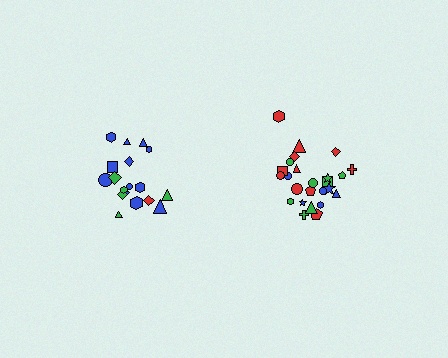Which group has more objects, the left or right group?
The right group.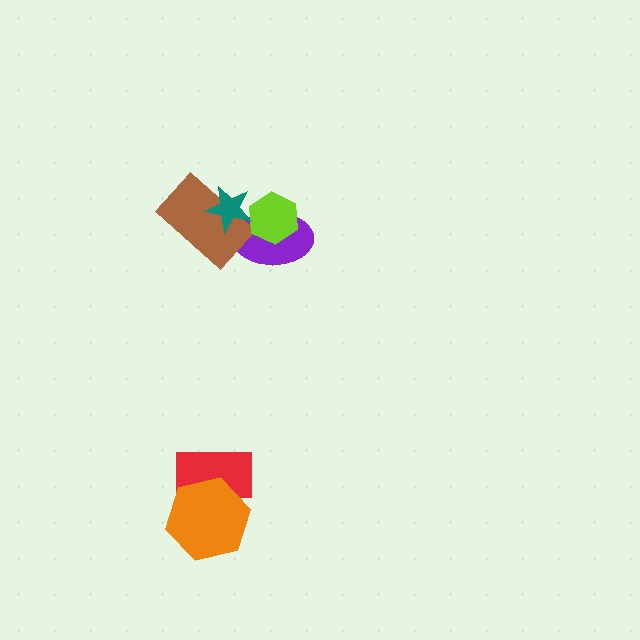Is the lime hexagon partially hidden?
Yes, it is partially covered by another shape.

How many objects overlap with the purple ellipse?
3 objects overlap with the purple ellipse.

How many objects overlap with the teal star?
3 objects overlap with the teal star.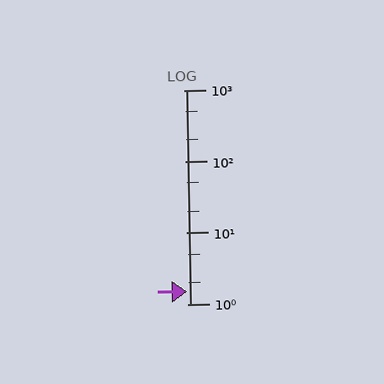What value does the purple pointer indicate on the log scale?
The pointer indicates approximately 1.5.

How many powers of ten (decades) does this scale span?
The scale spans 3 decades, from 1 to 1000.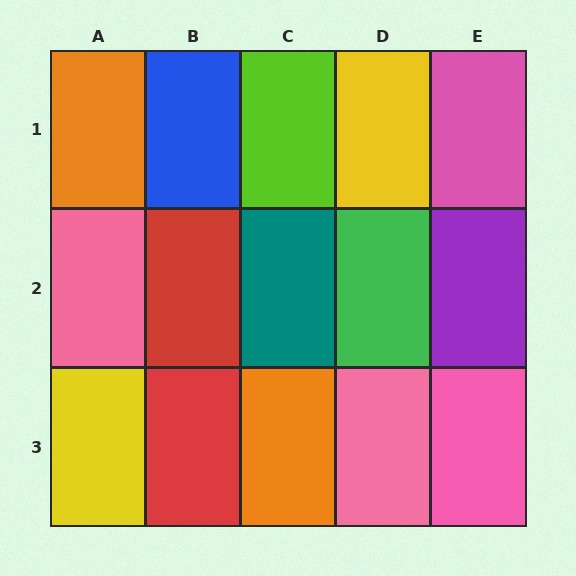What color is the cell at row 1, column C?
Lime.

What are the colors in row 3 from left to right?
Yellow, red, orange, pink, pink.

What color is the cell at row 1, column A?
Orange.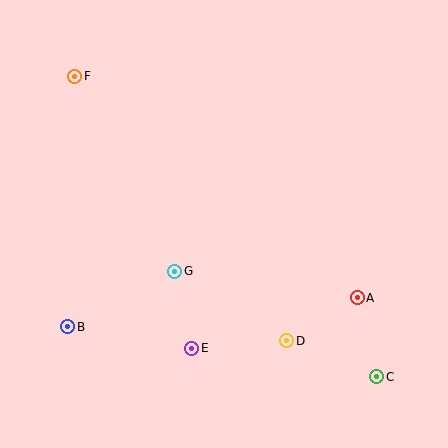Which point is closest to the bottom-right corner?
Point C is closest to the bottom-right corner.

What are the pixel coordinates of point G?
Point G is at (175, 271).